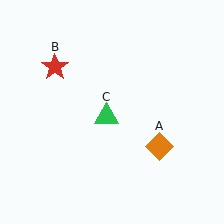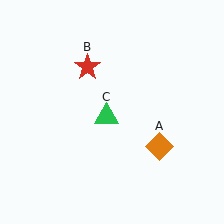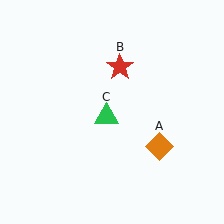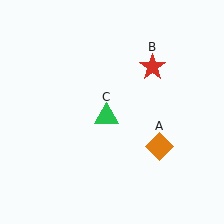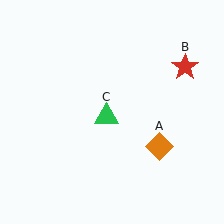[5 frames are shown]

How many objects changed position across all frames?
1 object changed position: red star (object B).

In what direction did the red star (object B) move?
The red star (object B) moved right.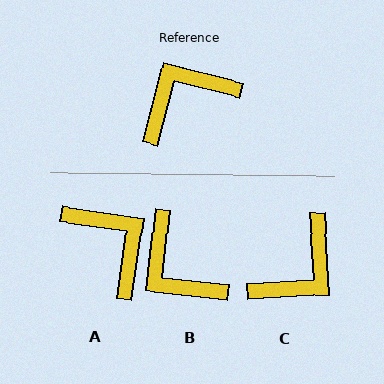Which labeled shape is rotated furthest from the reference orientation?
C, about 162 degrees away.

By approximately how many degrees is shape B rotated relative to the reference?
Approximately 98 degrees counter-clockwise.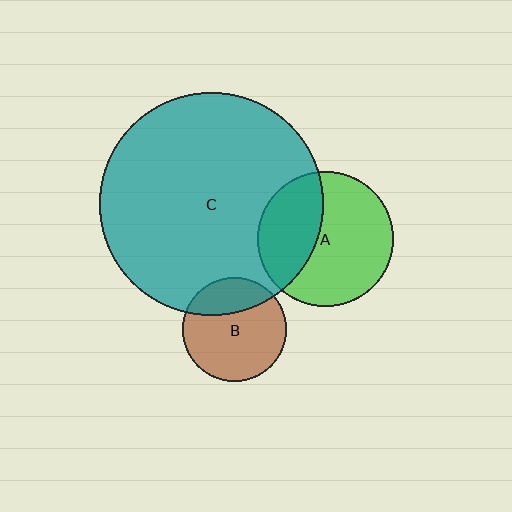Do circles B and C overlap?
Yes.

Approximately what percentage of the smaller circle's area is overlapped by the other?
Approximately 25%.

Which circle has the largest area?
Circle C (teal).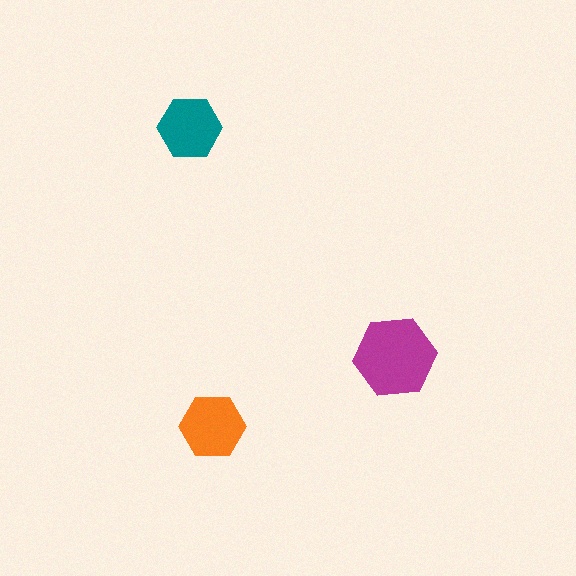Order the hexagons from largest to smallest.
the magenta one, the orange one, the teal one.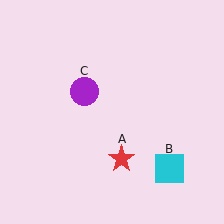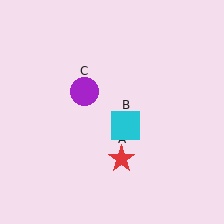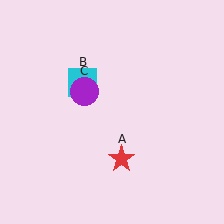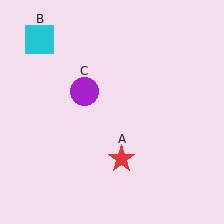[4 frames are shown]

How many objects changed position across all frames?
1 object changed position: cyan square (object B).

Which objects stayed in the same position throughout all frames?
Red star (object A) and purple circle (object C) remained stationary.